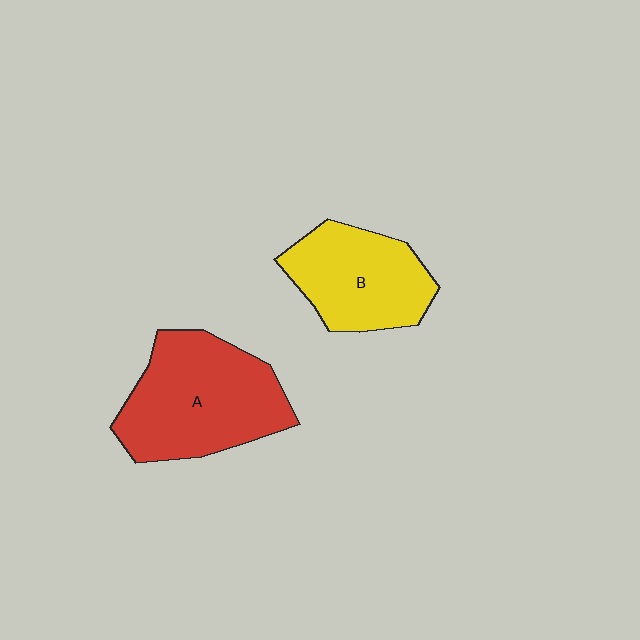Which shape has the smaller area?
Shape B (yellow).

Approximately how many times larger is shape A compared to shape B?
Approximately 1.3 times.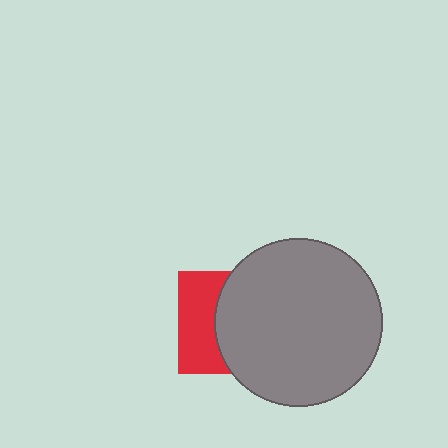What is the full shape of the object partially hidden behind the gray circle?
The partially hidden object is a red square.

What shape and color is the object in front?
The object in front is a gray circle.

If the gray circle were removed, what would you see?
You would see the complete red square.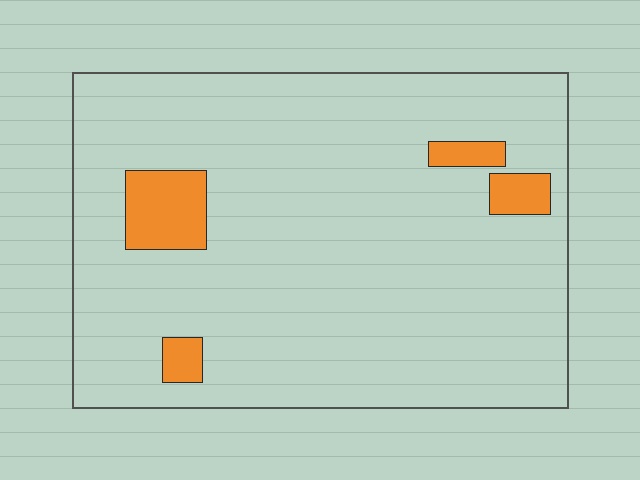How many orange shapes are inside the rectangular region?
4.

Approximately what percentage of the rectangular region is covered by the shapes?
Approximately 10%.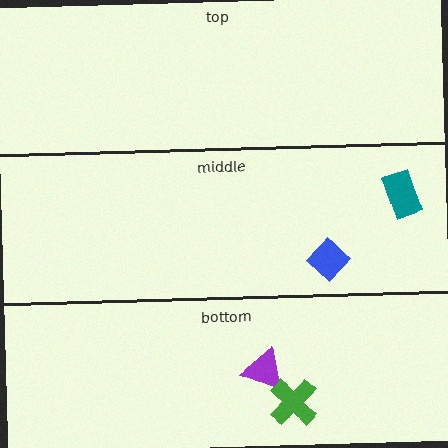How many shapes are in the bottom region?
2.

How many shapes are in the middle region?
2.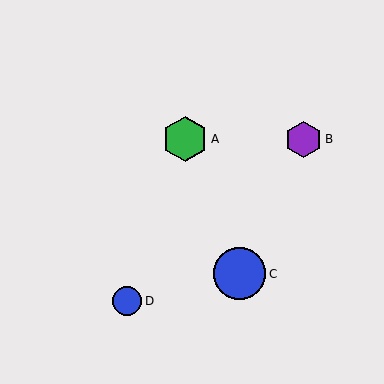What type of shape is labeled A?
Shape A is a green hexagon.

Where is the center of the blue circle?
The center of the blue circle is at (127, 301).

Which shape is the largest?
The blue circle (labeled C) is the largest.